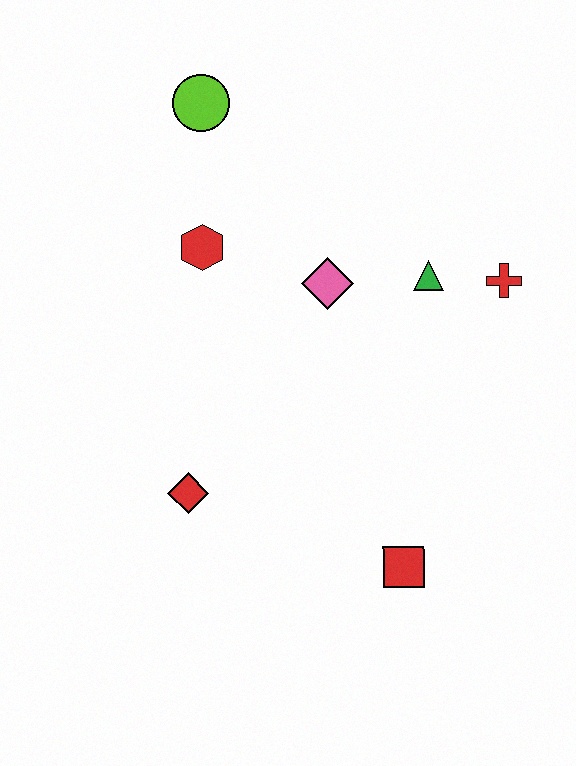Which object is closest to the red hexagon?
The pink diamond is closest to the red hexagon.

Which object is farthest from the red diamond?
The lime circle is farthest from the red diamond.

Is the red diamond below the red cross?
Yes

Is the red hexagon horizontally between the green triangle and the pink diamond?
No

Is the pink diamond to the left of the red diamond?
No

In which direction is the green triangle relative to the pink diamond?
The green triangle is to the right of the pink diamond.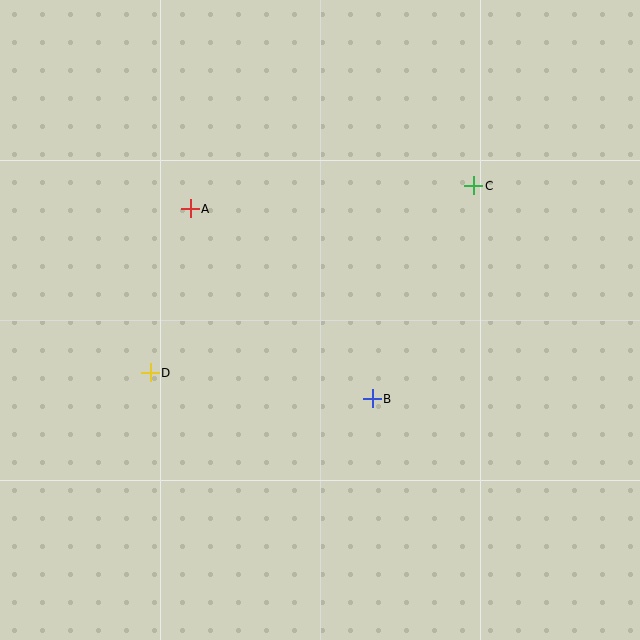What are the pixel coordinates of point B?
Point B is at (372, 399).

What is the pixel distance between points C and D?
The distance between C and D is 373 pixels.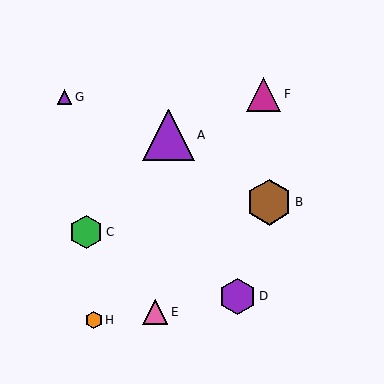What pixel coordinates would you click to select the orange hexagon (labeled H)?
Click at (94, 320) to select the orange hexagon H.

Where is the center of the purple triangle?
The center of the purple triangle is at (64, 97).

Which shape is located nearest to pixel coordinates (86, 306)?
The orange hexagon (labeled H) at (94, 320) is nearest to that location.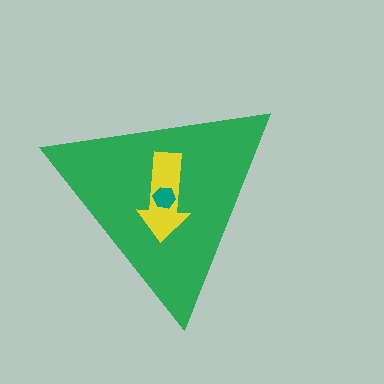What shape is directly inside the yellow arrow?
The teal hexagon.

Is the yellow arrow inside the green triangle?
Yes.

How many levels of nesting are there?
3.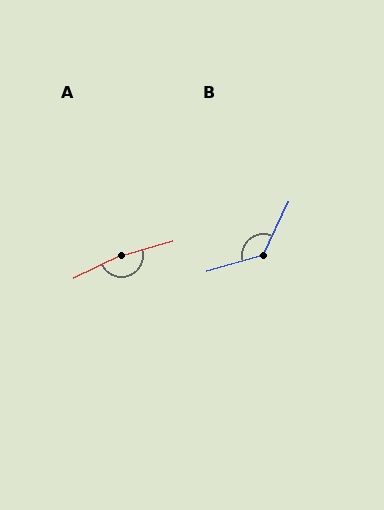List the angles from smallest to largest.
B (131°), A (169°).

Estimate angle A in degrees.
Approximately 169 degrees.